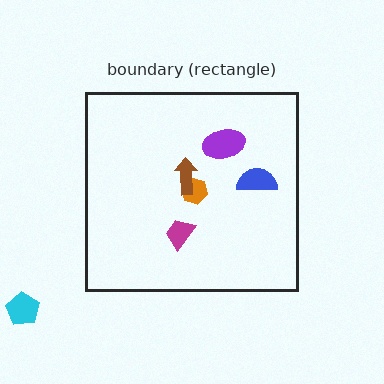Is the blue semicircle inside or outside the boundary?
Inside.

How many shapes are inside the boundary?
5 inside, 1 outside.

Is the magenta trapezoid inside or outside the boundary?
Inside.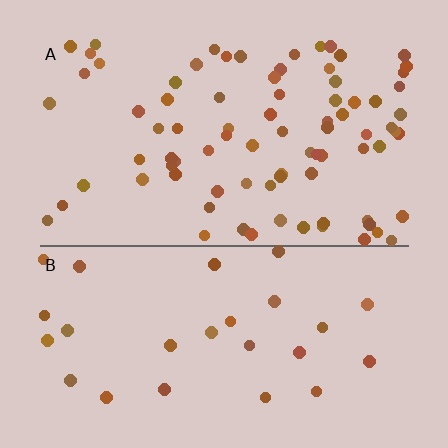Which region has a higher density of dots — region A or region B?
A (the top).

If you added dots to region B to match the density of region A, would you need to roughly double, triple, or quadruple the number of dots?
Approximately triple.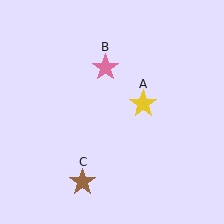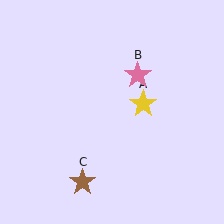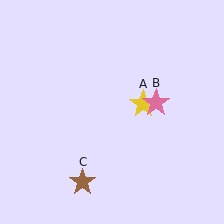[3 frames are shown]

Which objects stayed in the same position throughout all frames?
Yellow star (object A) and brown star (object C) remained stationary.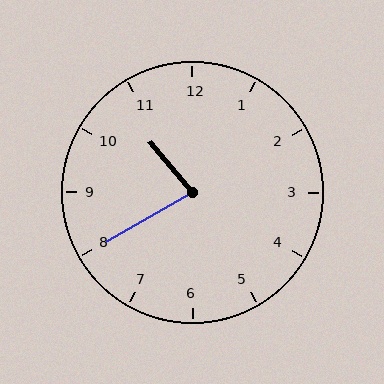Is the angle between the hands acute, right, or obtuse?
It is acute.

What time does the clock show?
10:40.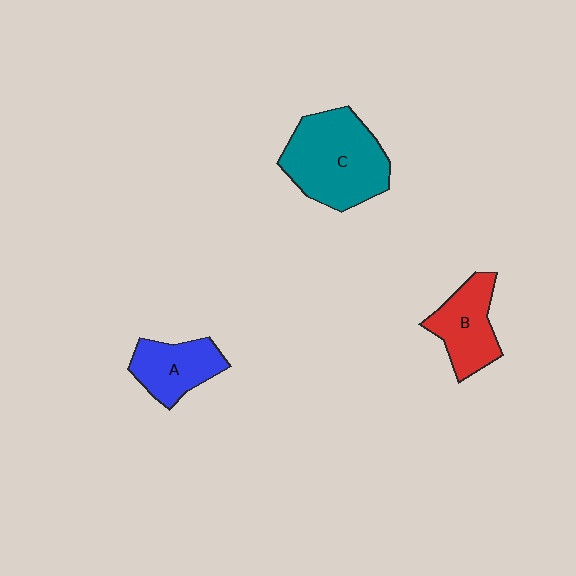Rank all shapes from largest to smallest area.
From largest to smallest: C (teal), B (red), A (blue).